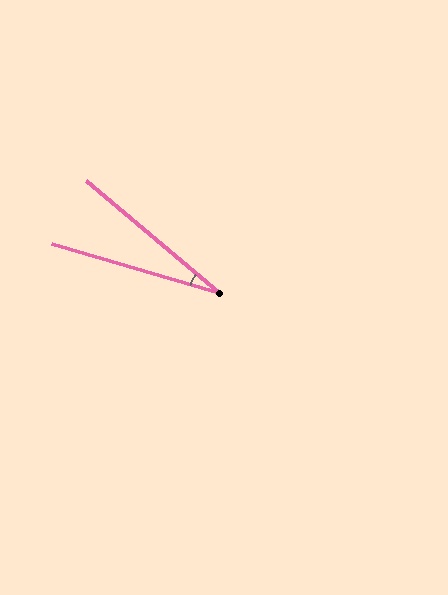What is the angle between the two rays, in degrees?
Approximately 24 degrees.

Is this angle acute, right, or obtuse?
It is acute.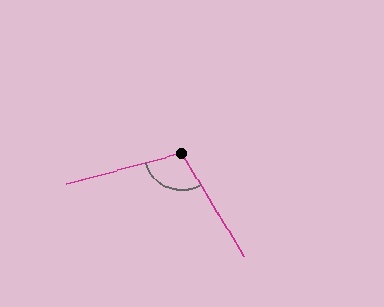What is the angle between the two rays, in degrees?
Approximately 106 degrees.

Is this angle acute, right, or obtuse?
It is obtuse.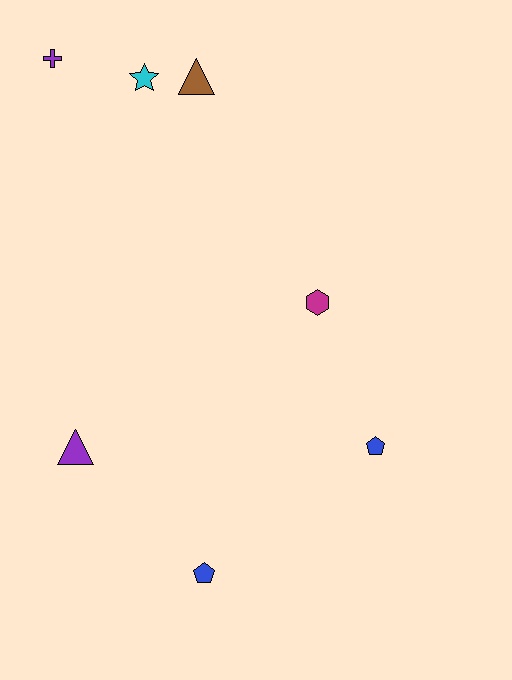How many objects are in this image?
There are 7 objects.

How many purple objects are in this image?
There are 2 purple objects.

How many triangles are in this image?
There are 2 triangles.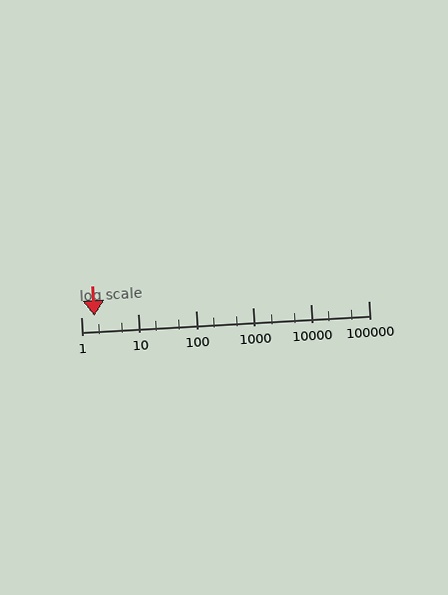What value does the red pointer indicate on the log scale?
The pointer indicates approximately 1.7.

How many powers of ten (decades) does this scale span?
The scale spans 5 decades, from 1 to 100000.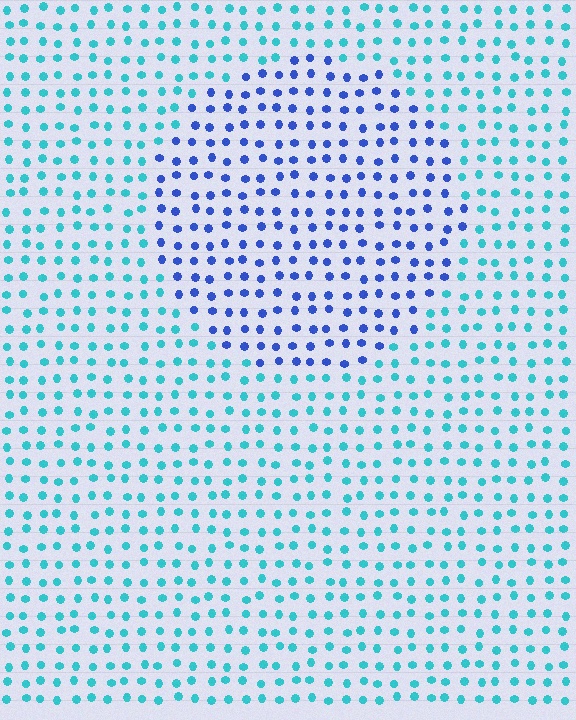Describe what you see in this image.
The image is filled with small cyan elements in a uniform arrangement. A circle-shaped region is visible where the elements are tinted to a slightly different hue, forming a subtle color boundary.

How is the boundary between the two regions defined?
The boundary is defined purely by a slight shift in hue (about 46 degrees). Spacing, size, and orientation are identical on both sides.